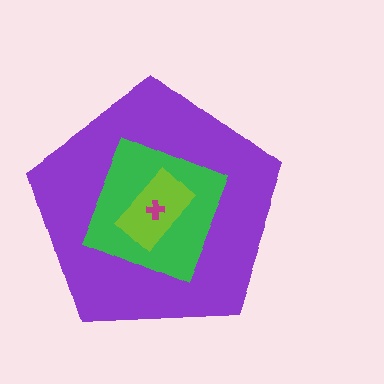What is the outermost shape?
The purple pentagon.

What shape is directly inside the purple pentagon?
The green square.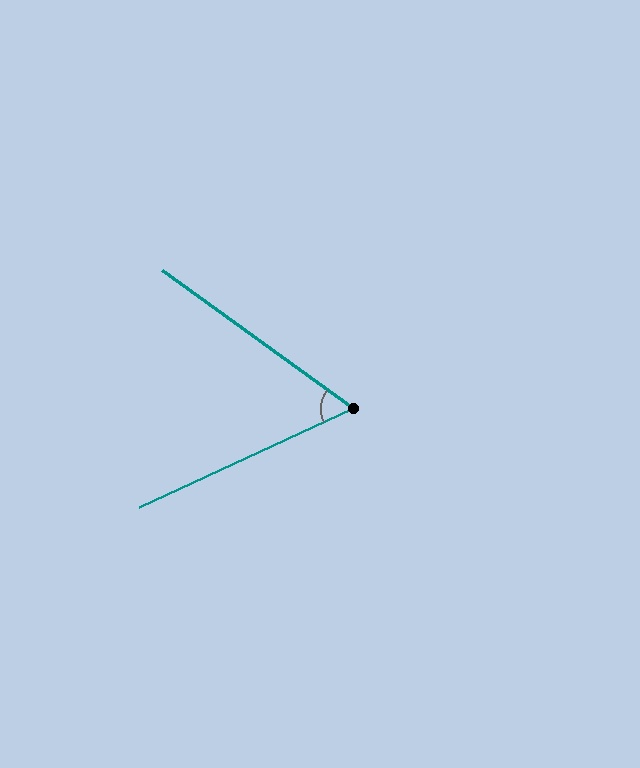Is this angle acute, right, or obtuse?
It is acute.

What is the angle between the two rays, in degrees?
Approximately 61 degrees.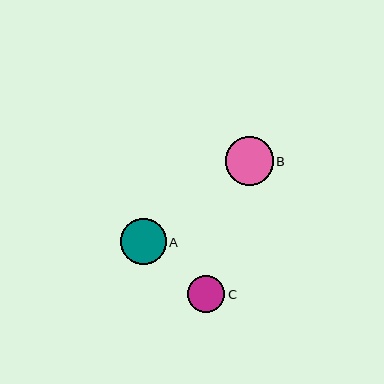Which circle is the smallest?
Circle C is the smallest with a size of approximately 37 pixels.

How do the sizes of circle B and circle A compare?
Circle B and circle A are approximately the same size.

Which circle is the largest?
Circle B is the largest with a size of approximately 48 pixels.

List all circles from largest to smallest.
From largest to smallest: B, A, C.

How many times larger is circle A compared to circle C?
Circle A is approximately 1.2 times the size of circle C.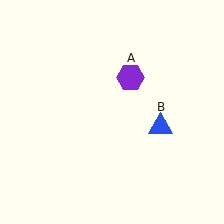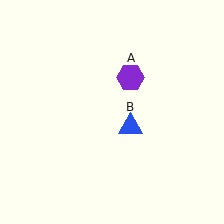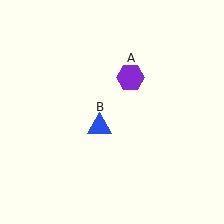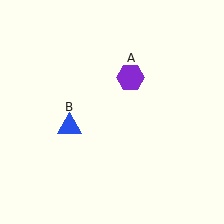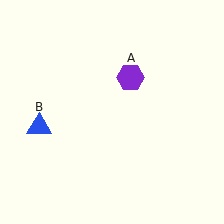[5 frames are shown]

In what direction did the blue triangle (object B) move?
The blue triangle (object B) moved left.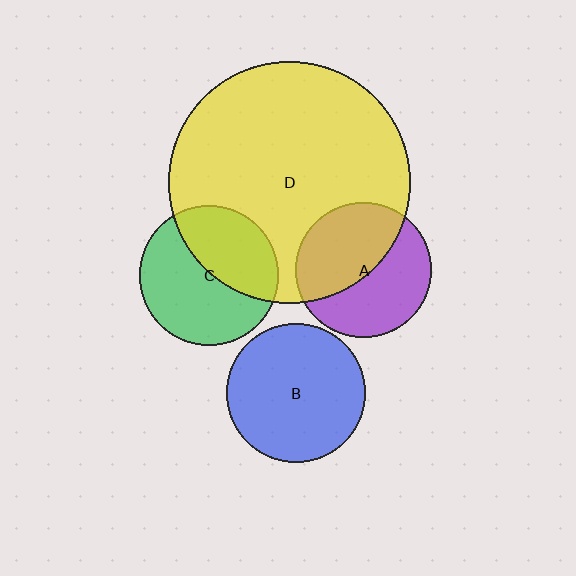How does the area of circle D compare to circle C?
Approximately 3.0 times.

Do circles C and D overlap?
Yes.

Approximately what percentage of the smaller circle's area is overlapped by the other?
Approximately 40%.